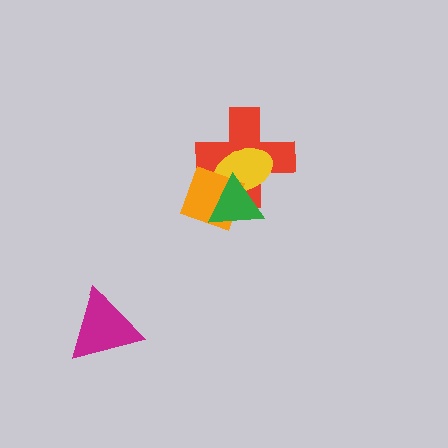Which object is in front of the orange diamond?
The green triangle is in front of the orange diamond.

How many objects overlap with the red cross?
3 objects overlap with the red cross.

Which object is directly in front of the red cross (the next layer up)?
The yellow ellipse is directly in front of the red cross.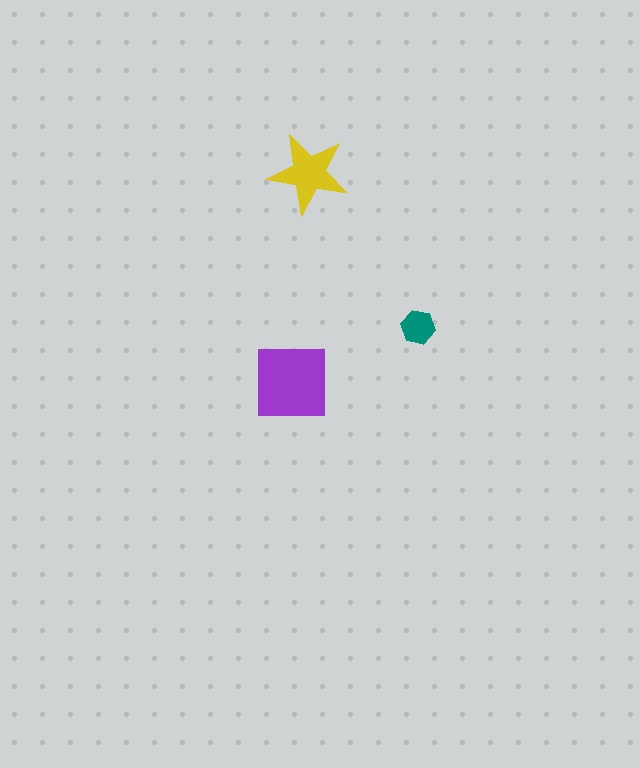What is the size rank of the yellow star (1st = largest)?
2nd.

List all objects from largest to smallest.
The purple square, the yellow star, the teal hexagon.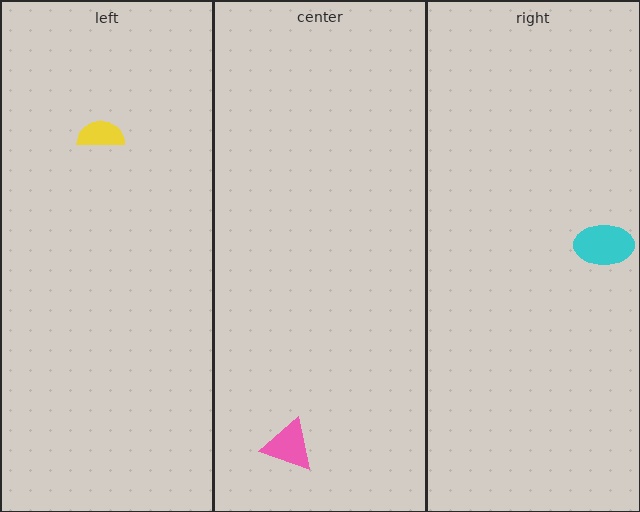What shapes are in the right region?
The cyan ellipse.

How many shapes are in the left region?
1.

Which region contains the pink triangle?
The center region.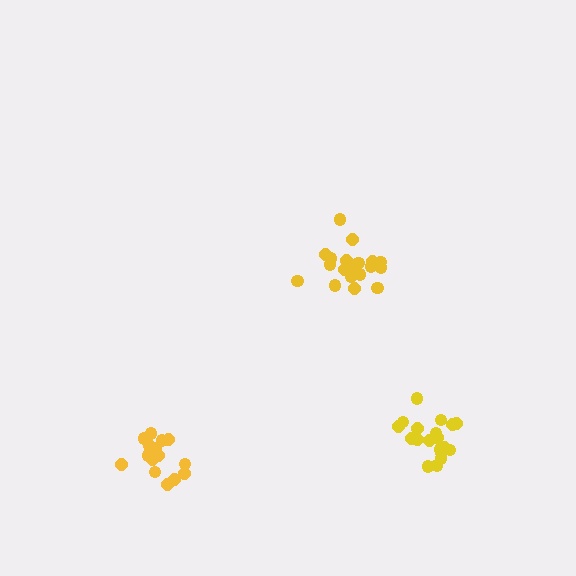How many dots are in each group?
Group 1: 17 dots, Group 2: 20 dots, Group 3: 20 dots (57 total).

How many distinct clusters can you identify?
There are 3 distinct clusters.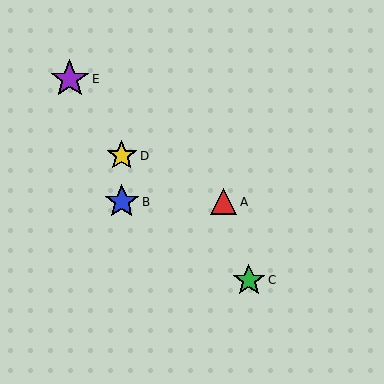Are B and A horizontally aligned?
Yes, both are at y≈202.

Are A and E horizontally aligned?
No, A is at y≈202 and E is at y≈79.